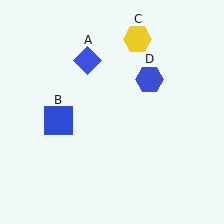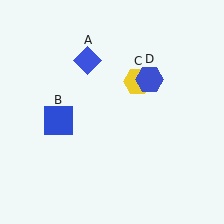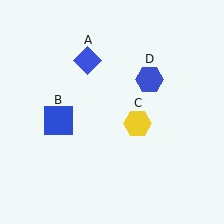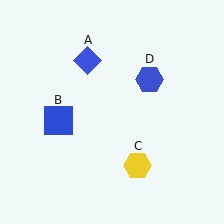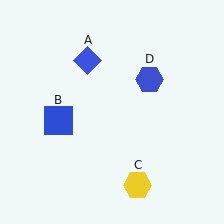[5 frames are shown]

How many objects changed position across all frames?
1 object changed position: yellow hexagon (object C).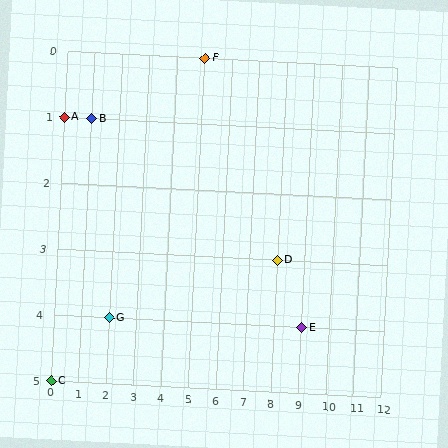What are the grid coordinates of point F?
Point F is at grid coordinates (5, 0).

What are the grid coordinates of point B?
Point B is at grid coordinates (1, 1).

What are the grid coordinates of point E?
Point E is at grid coordinates (9, 4).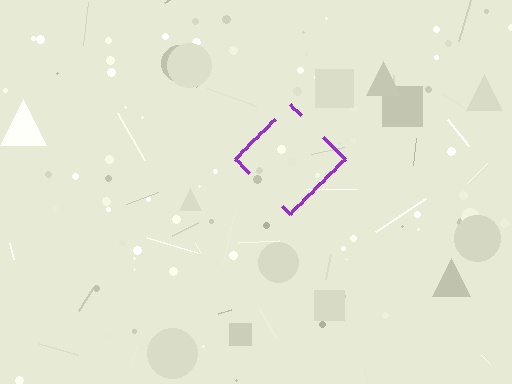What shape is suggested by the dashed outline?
The dashed outline suggests a diamond.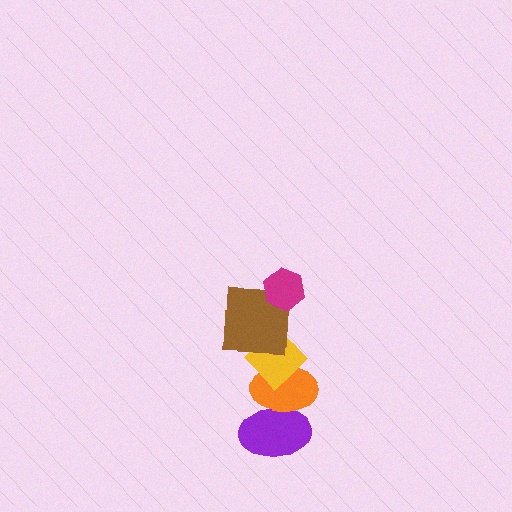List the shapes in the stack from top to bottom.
From top to bottom: the magenta hexagon, the brown square, the yellow diamond, the orange ellipse, the purple ellipse.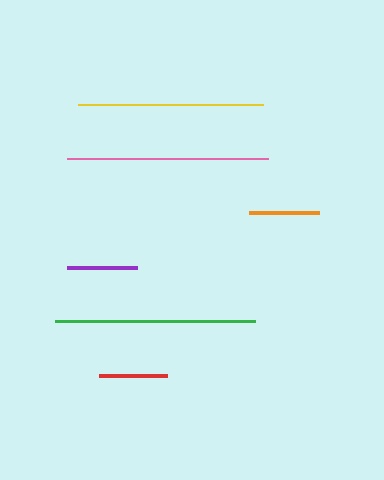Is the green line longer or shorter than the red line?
The green line is longer than the red line.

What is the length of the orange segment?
The orange segment is approximately 70 pixels long.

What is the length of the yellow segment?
The yellow segment is approximately 184 pixels long.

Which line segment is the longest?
The pink line is the longest at approximately 201 pixels.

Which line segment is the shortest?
The red line is the shortest at approximately 68 pixels.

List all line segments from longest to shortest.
From longest to shortest: pink, green, yellow, orange, purple, red.